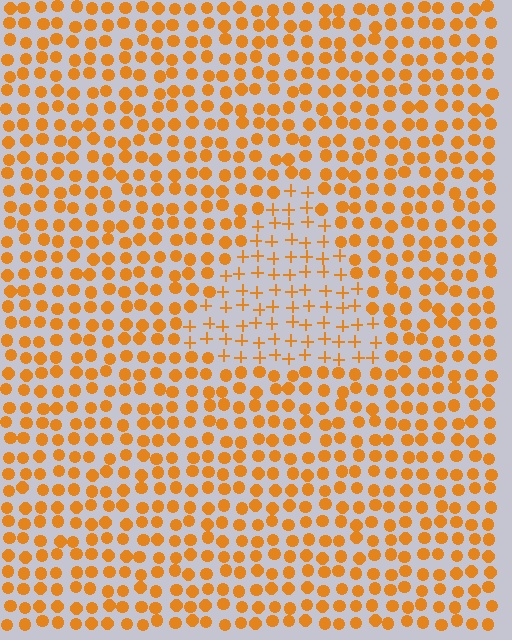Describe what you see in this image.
The image is filled with small orange elements arranged in a uniform grid. A triangle-shaped region contains plus signs, while the surrounding area contains circles. The boundary is defined purely by the change in element shape.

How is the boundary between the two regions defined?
The boundary is defined by a change in element shape: plus signs inside vs. circles outside. All elements share the same color and spacing.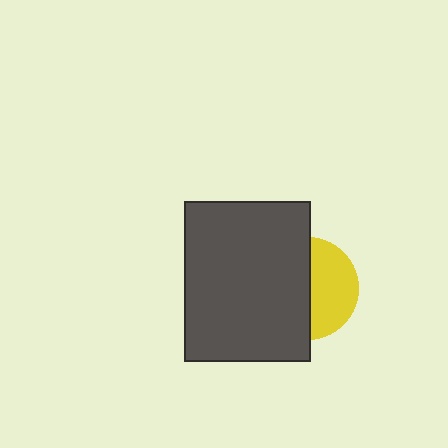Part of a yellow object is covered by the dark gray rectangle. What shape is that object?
It is a circle.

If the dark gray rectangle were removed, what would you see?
You would see the complete yellow circle.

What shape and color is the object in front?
The object in front is a dark gray rectangle.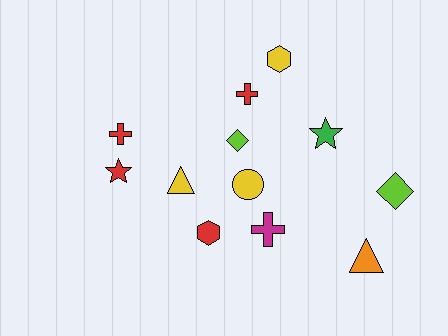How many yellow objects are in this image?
There are 3 yellow objects.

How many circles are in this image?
There is 1 circle.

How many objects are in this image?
There are 12 objects.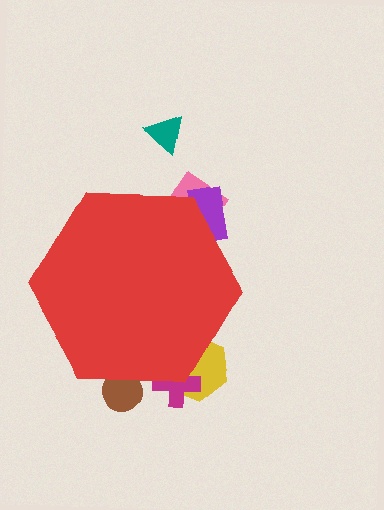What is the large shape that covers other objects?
A red hexagon.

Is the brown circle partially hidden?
Yes, the brown circle is partially hidden behind the red hexagon.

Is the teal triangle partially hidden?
No, the teal triangle is fully visible.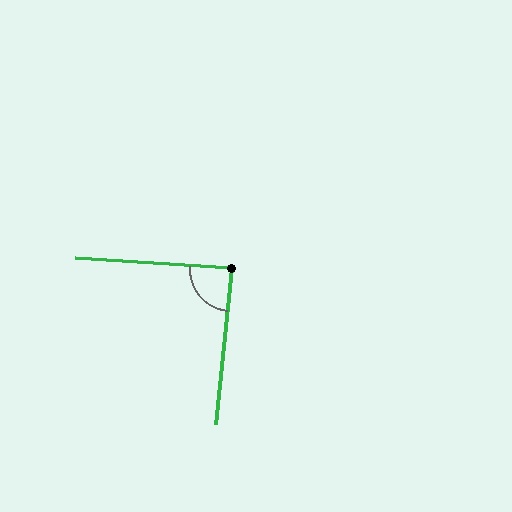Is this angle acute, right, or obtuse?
It is approximately a right angle.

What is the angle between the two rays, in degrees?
Approximately 88 degrees.